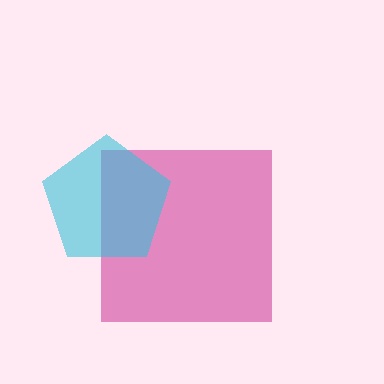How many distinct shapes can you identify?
There are 2 distinct shapes: a magenta square, a cyan pentagon.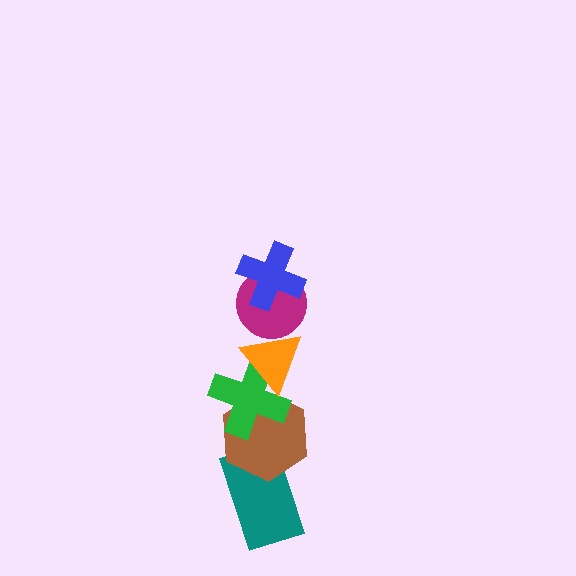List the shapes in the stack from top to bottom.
From top to bottom: the blue cross, the magenta circle, the orange triangle, the green cross, the brown hexagon, the teal rectangle.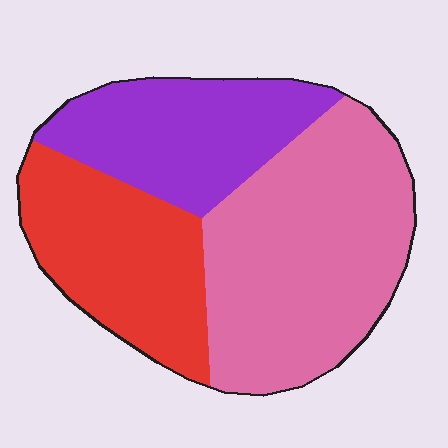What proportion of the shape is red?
Red takes up about one quarter (1/4) of the shape.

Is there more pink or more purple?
Pink.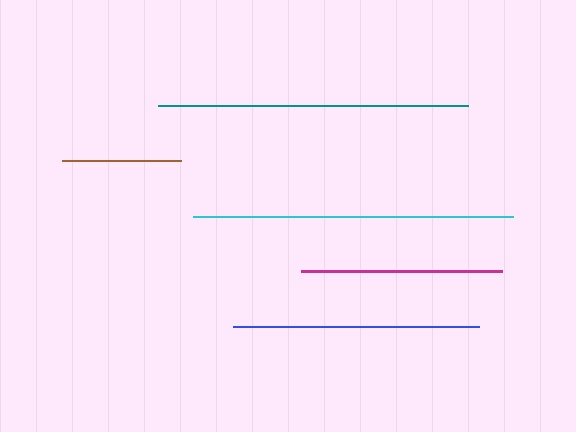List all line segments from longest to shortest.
From longest to shortest: cyan, teal, blue, magenta, brown.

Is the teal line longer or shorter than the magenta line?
The teal line is longer than the magenta line.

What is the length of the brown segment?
The brown segment is approximately 119 pixels long.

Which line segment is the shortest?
The brown line is the shortest at approximately 119 pixels.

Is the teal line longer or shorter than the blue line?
The teal line is longer than the blue line.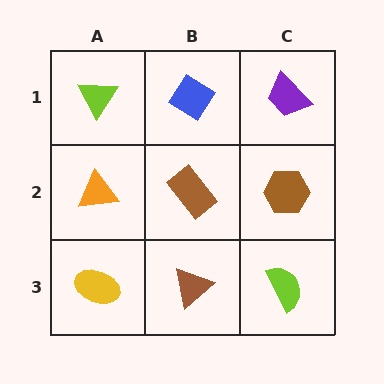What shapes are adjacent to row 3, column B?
A brown rectangle (row 2, column B), a yellow ellipse (row 3, column A), a lime semicircle (row 3, column C).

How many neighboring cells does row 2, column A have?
3.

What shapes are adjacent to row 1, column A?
An orange triangle (row 2, column A), a blue diamond (row 1, column B).